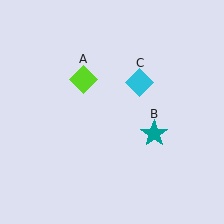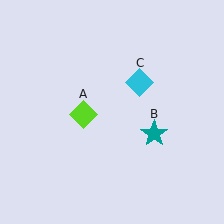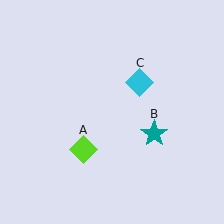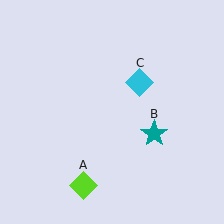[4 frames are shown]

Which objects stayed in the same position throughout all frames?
Teal star (object B) and cyan diamond (object C) remained stationary.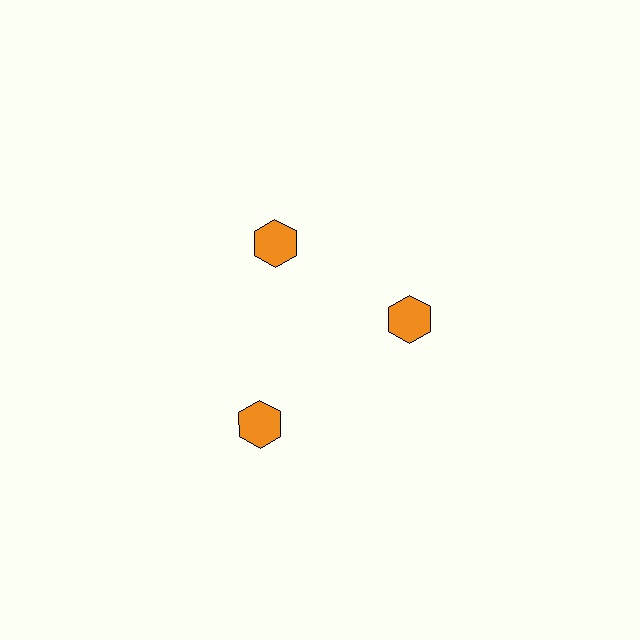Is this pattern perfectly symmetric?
No. The 3 orange hexagons are arranged in a ring, but one element near the 7 o'clock position is pushed outward from the center, breaking the 3-fold rotational symmetry.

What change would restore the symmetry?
The symmetry would be restored by moving it inward, back onto the ring so that all 3 hexagons sit at equal angles and equal distance from the center.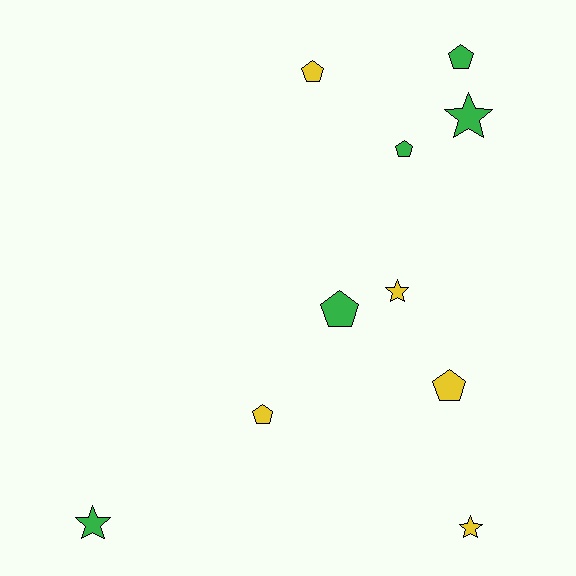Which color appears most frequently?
Yellow, with 5 objects.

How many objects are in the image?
There are 10 objects.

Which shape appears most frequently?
Pentagon, with 6 objects.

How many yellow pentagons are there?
There are 3 yellow pentagons.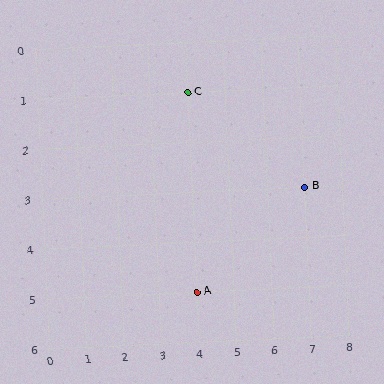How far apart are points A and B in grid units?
Points A and B are 3 columns and 2 rows apart (about 3.6 grid units diagonally).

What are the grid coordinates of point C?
Point C is at grid coordinates (4, 1).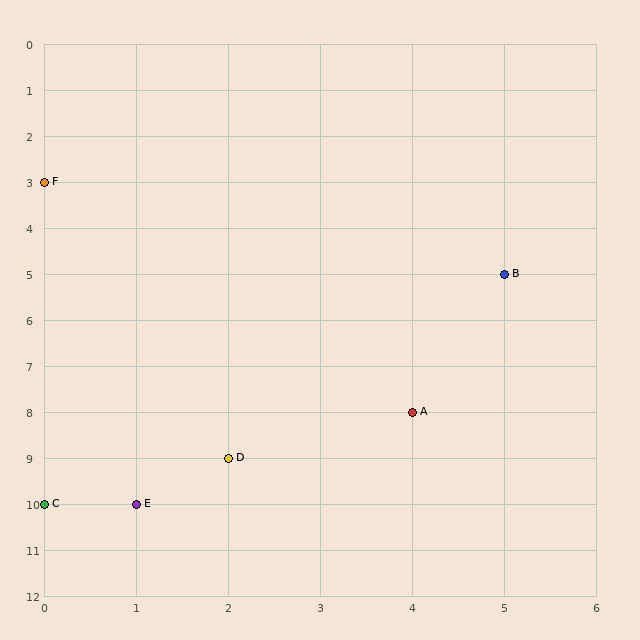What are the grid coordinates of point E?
Point E is at grid coordinates (1, 10).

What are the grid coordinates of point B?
Point B is at grid coordinates (5, 5).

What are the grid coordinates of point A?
Point A is at grid coordinates (4, 8).